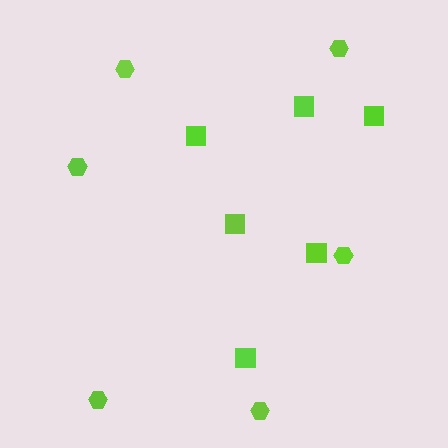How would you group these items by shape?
There are 2 groups: one group of hexagons (6) and one group of squares (6).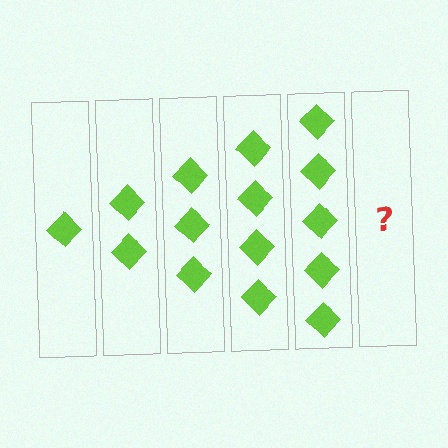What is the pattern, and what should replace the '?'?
The pattern is that each step adds one more diamond. The '?' should be 6 diamonds.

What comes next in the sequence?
The next element should be 6 diamonds.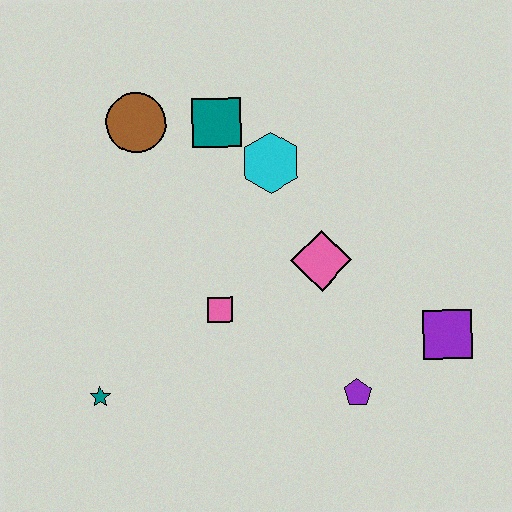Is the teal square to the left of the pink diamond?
Yes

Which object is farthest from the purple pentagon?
The brown circle is farthest from the purple pentagon.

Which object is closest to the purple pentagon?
The purple square is closest to the purple pentagon.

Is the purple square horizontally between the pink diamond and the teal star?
No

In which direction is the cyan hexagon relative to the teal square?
The cyan hexagon is to the right of the teal square.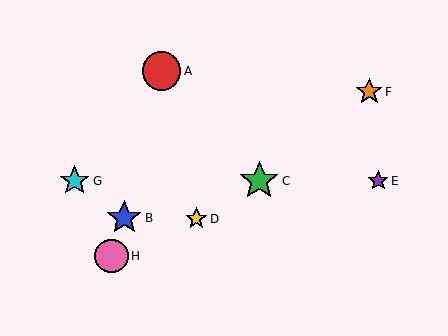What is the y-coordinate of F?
Object F is at y≈92.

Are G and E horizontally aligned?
Yes, both are at y≈181.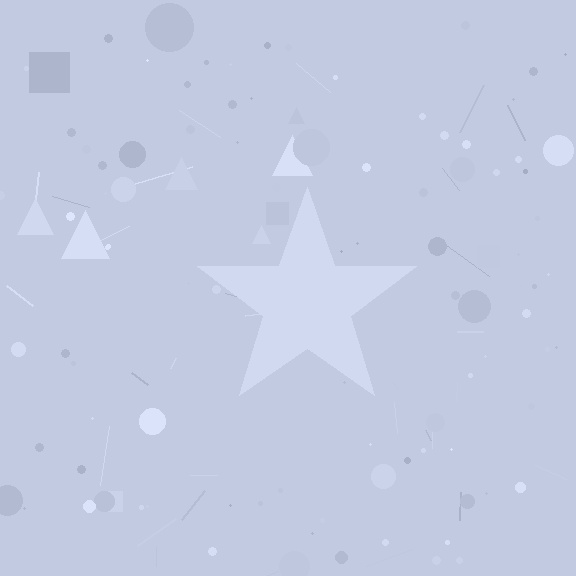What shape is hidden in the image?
A star is hidden in the image.